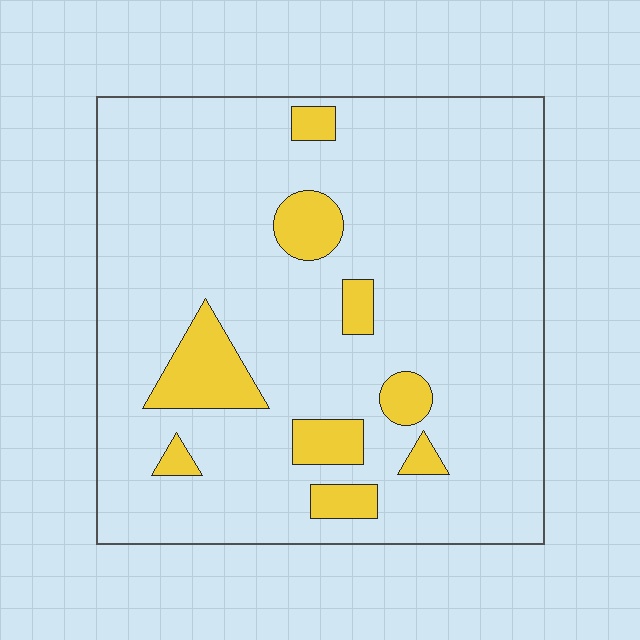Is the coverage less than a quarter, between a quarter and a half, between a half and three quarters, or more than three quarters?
Less than a quarter.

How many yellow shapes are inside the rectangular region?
9.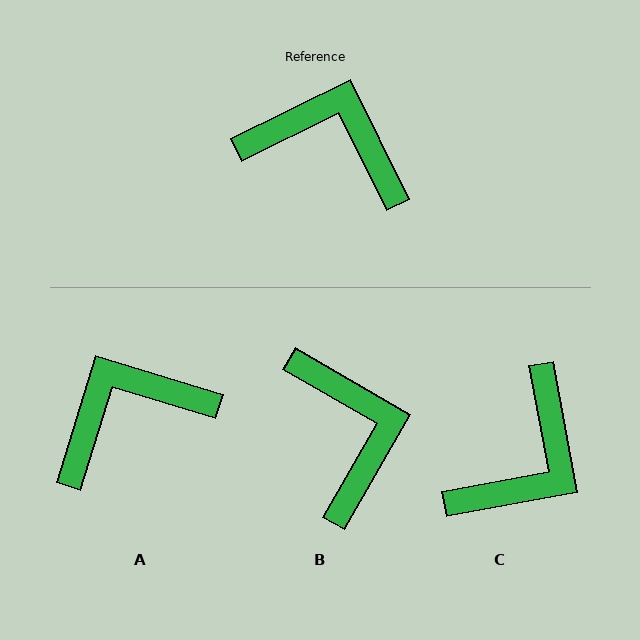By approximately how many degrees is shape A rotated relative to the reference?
Approximately 47 degrees counter-clockwise.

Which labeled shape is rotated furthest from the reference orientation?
C, about 106 degrees away.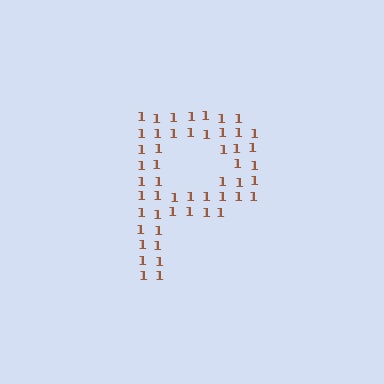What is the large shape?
The large shape is the letter P.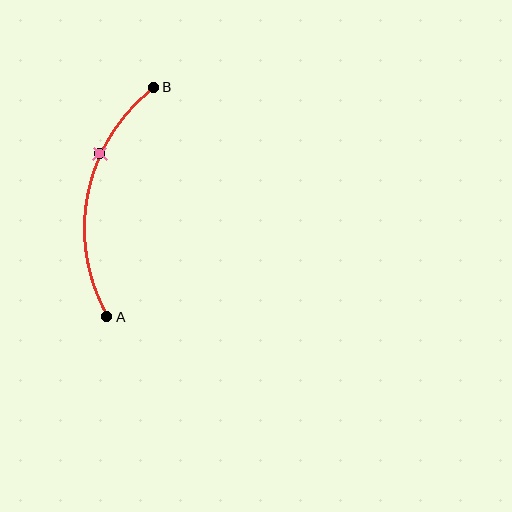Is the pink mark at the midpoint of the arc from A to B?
No. The pink mark lies on the arc but is closer to endpoint B. The arc midpoint would be at the point on the curve equidistant along the arc from both A and B.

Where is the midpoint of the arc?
The arc midpoint is the point on the curve farthest from the straight line joining A and B. It sits to the left of that line.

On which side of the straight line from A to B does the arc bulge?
The arc bulges to the left of the straight line connecting A and B.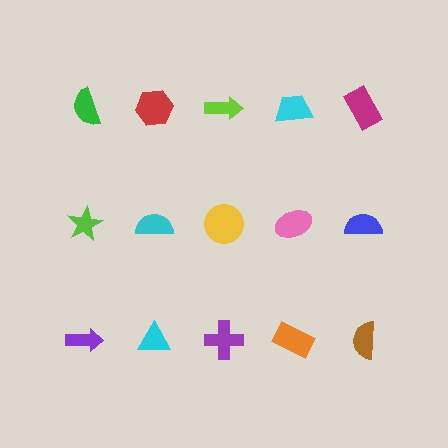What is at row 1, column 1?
A green semicircle.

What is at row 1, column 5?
A magenta rectangle.